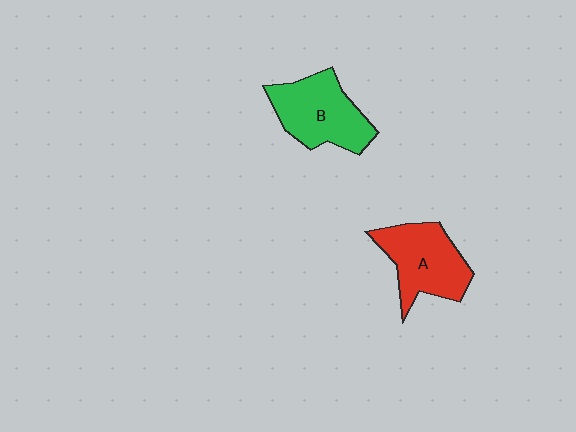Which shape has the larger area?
Shape B (green).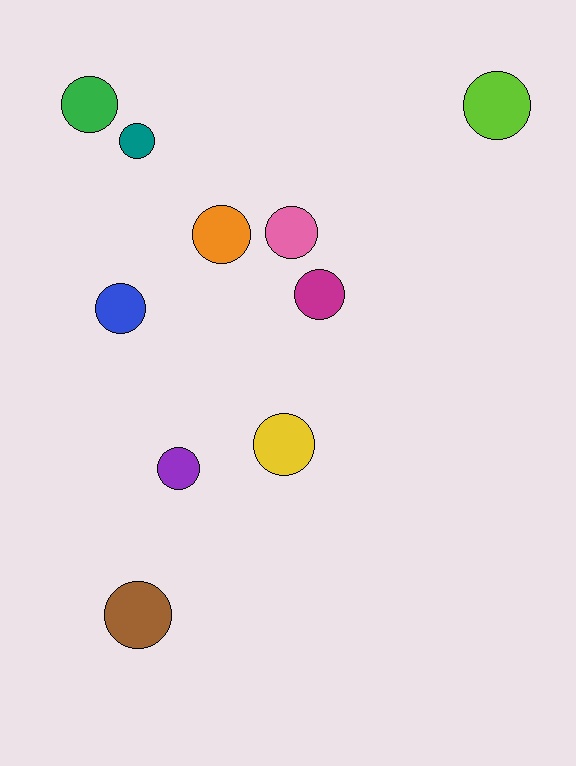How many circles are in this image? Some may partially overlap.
There are 10 circles.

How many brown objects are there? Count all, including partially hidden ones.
There is 1 brown object.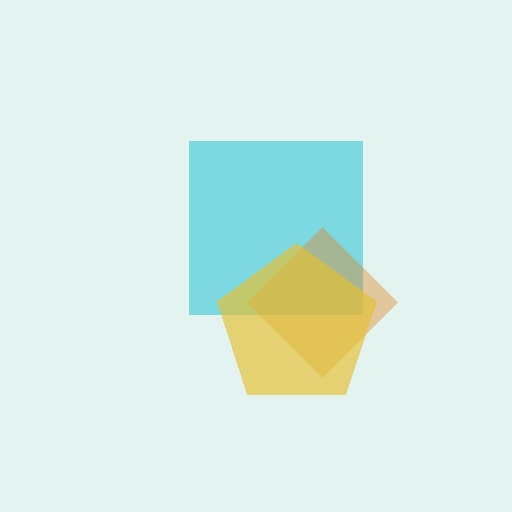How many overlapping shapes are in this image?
There are 3 overlapping shapes in the image.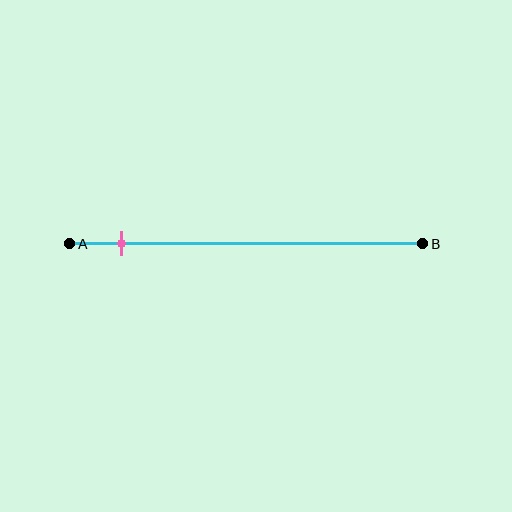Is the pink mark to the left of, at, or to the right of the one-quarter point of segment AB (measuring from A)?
The pink mark is to the left of the one-quarter point of segment AB.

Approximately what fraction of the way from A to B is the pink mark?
The pink mark is approximately 15% of the way from A to B.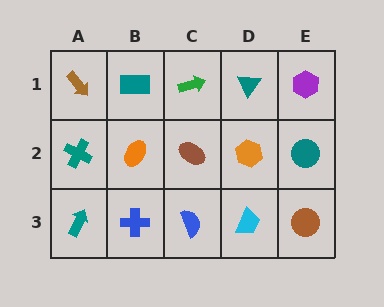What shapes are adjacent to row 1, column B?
An orange ellipse (row 2, column B), a brown arrow (row 1, column A), a green arrow (row 1, column C).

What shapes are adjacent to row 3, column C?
A brown ellipse (row 2, column C), a blue cross (row 3, column B), a cyan trapezoid (row 3, column D).